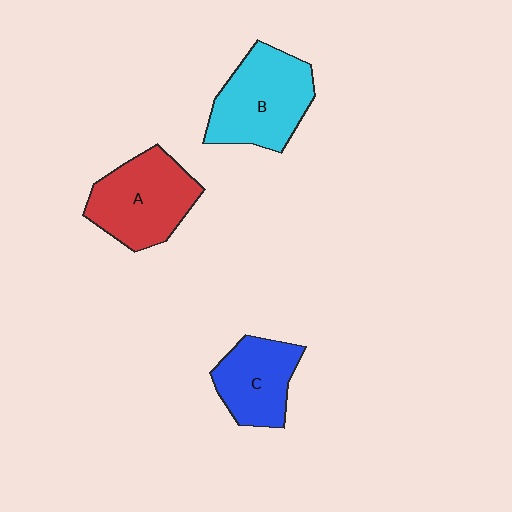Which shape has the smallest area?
Shape C (blue).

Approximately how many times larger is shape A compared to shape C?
Approximately 1.3 times.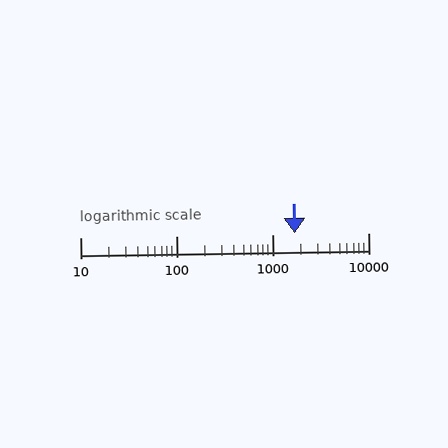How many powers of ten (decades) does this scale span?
The scale spans 3 decades, from 10 to 10000.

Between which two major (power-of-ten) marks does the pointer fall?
The pointer is between 1000 and 10000.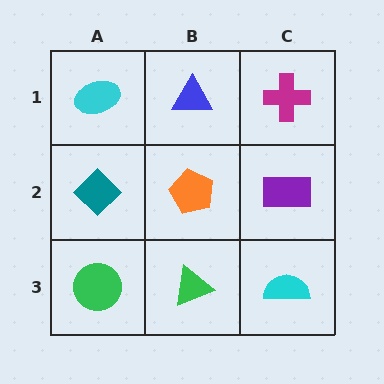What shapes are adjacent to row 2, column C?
A magenta cross (row 1, column C), a cyan semicircle (row 3, column C), an orange pentagon (row 2, column B).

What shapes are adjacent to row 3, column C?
A purple rectangle (row 2, column C), a green triangle (row 3, column B).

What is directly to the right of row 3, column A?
A green triangle.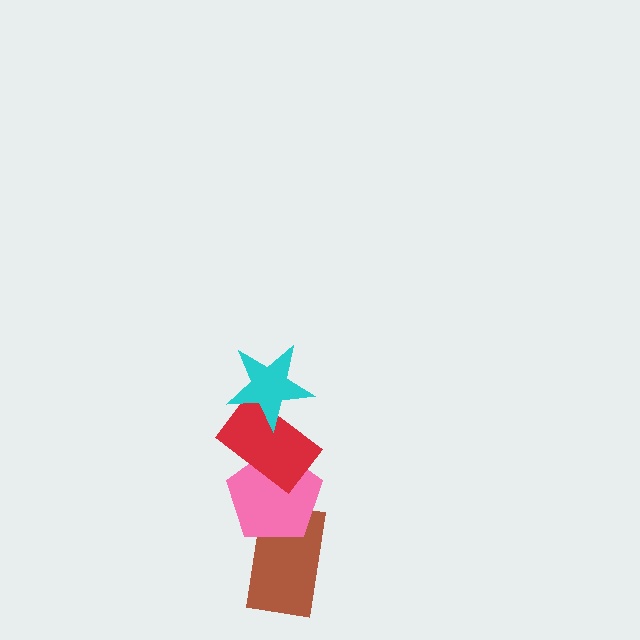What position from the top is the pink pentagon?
The pink pentagon is 3rd from the top.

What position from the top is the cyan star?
The cyan star is 1st from the top.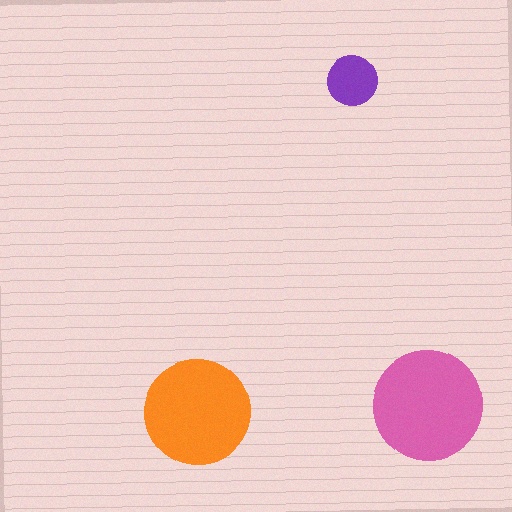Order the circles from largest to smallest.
the pink one, the orange one, the purple one.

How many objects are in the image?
There are 3 objects in the image.